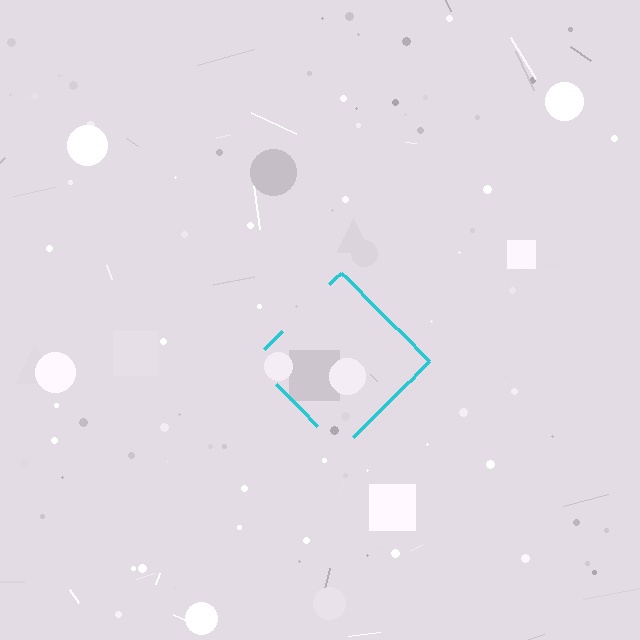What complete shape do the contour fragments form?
The contour fragments form a diamond.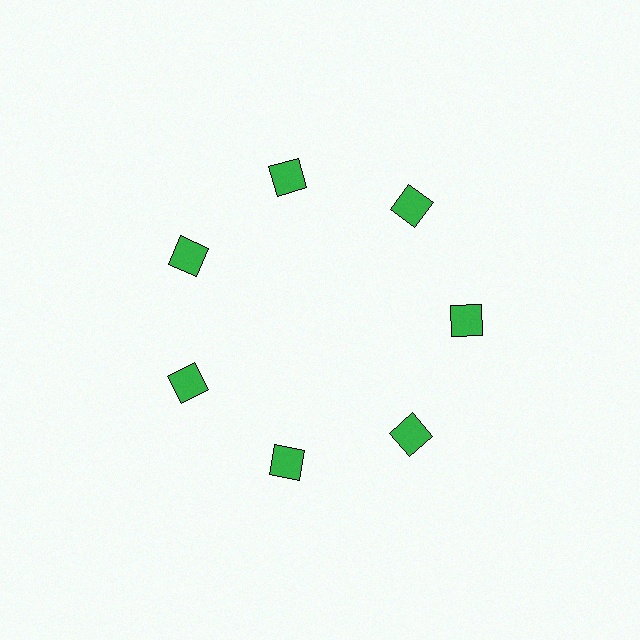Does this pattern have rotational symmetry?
Yes, this pattern has 7-fold rotational symmetry. It looks the same after rotating 51 degrees around the center.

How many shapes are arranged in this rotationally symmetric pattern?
There are 7 shapes, arranged in 7 groups of 1.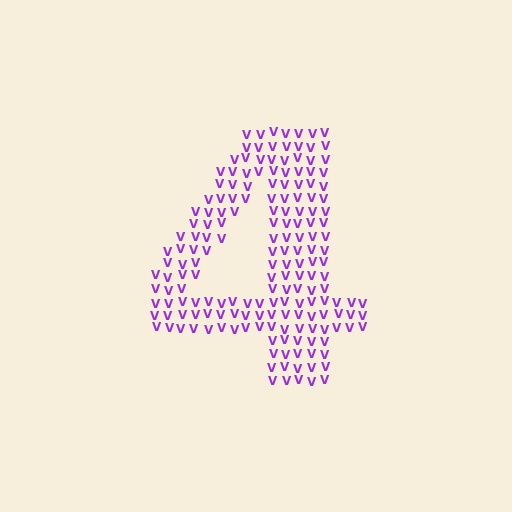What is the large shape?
The large shape is the digit 4.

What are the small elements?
The small elements are letter V's.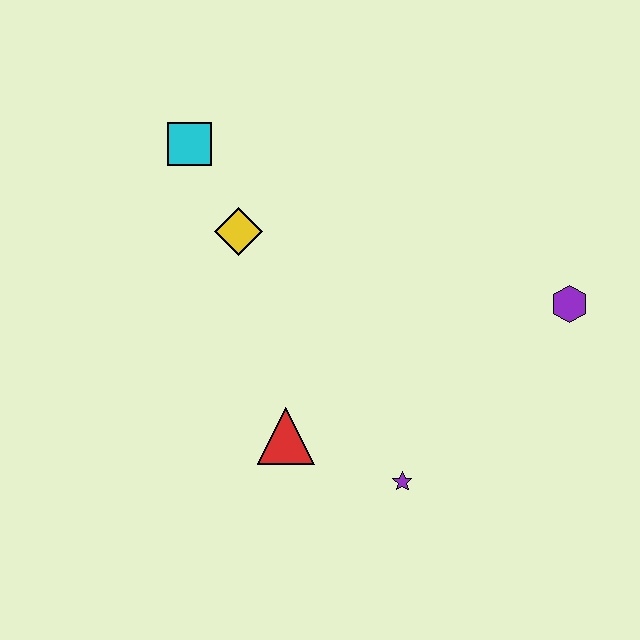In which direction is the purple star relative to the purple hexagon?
The purple star is below the purple hexagon.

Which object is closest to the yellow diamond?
The cyan square is closest to the yellow diamond.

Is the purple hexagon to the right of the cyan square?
Yes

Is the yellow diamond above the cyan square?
No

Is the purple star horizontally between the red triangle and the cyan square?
No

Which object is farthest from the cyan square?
The purple hexagon is farthest from the cyan square.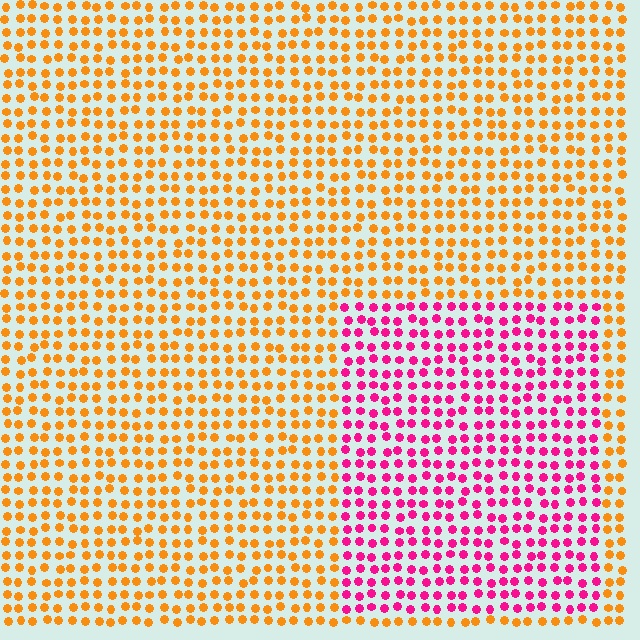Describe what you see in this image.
The image is filled with small orange elements in a uniform arrangement. A rectangle-shaped region is visible where the elements are tinted to a slightly different hue, forming a subtle color boundary.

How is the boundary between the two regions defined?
The boundary is defined purely by a slight shift in hue (about 66 degrees). Spacing, size, and orientation are identical on both sides.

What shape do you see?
I see a rectangle.